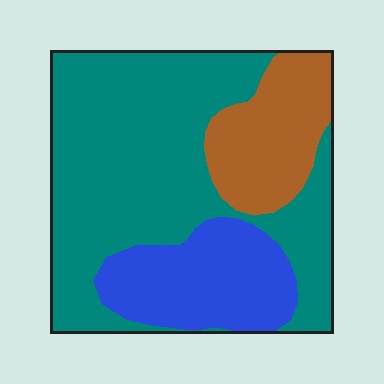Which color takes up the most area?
Teal, at roughly 60%.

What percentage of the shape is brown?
Brown covers 18% of the shape.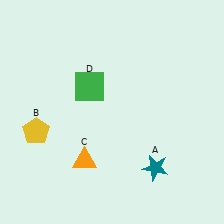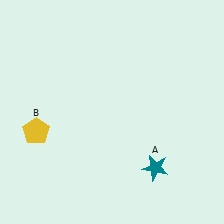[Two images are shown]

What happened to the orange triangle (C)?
The orange triangle (C) was removed in Image 2. It was in the bottom-left area of Image 1.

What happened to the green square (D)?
The green square (D) was removed in Image 2. It was in the top-left area of Image 1.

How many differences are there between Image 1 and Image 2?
There are 2 differences between the two images.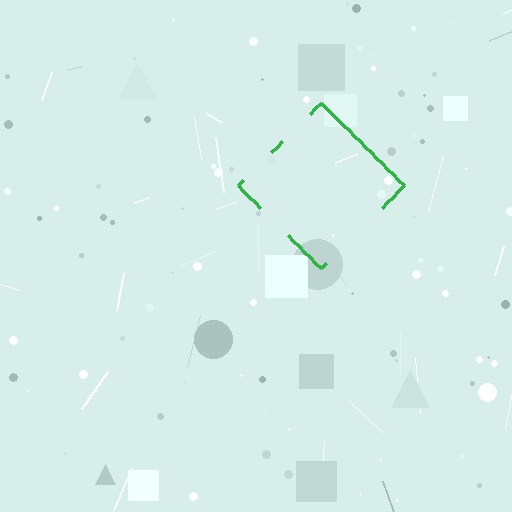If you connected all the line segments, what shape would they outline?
They would outline a diamond.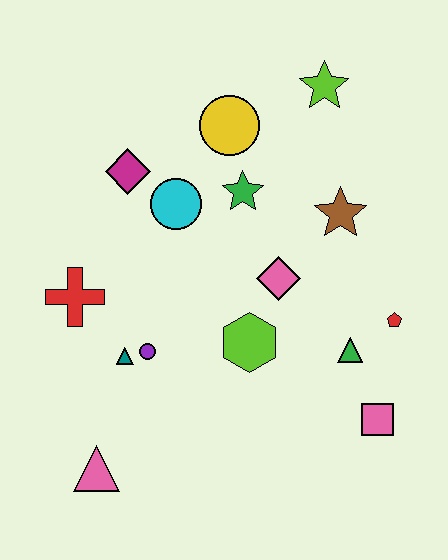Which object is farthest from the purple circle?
The lime star is farthest from the purple circle.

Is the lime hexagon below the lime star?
Yes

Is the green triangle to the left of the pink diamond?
No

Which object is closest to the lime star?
The yellow circle is closest to the lime star.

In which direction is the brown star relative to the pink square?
The brown star is above the pink square.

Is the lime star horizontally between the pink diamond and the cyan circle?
No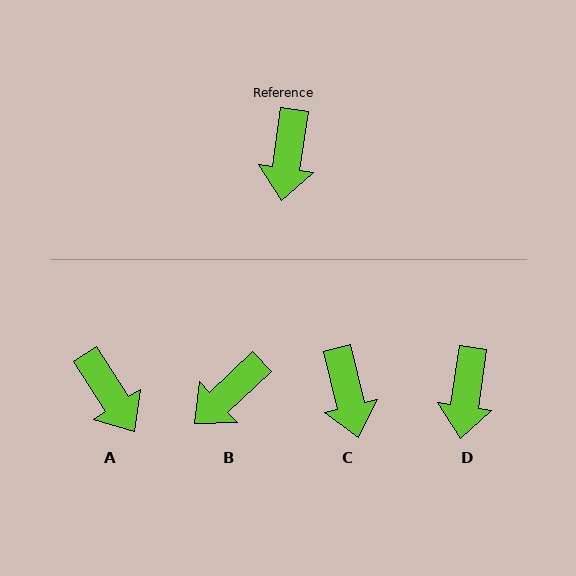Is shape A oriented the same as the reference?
No, it is off by about 41 degrees.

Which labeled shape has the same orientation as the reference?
D.